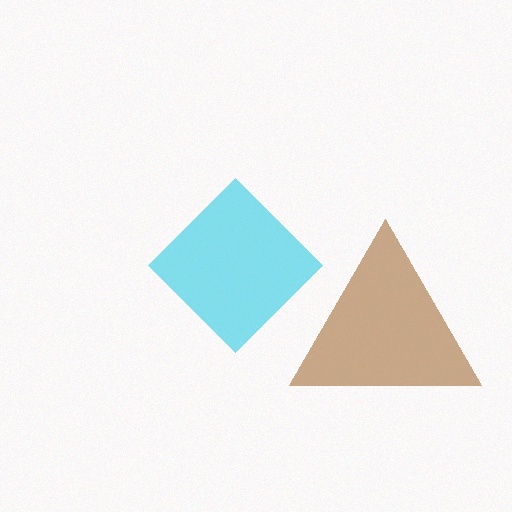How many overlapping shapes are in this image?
There are 2 overlapping shapes in the image.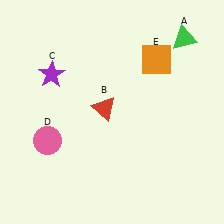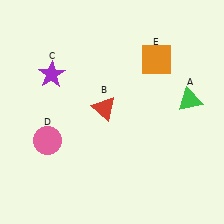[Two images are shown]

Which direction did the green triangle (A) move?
The green triangle (A) moved down.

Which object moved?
The green triangle (A) moved down.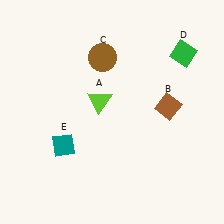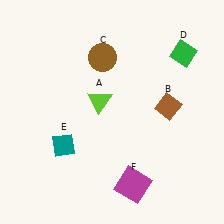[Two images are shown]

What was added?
A magenta square (F) was added in Image 2.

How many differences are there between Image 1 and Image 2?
There is 1 difference between the two images.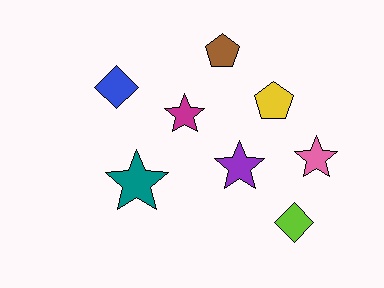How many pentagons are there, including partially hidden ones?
There are 2 pentagons.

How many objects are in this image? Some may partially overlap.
There are 8 objects.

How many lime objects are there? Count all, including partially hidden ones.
There is 1 lime object.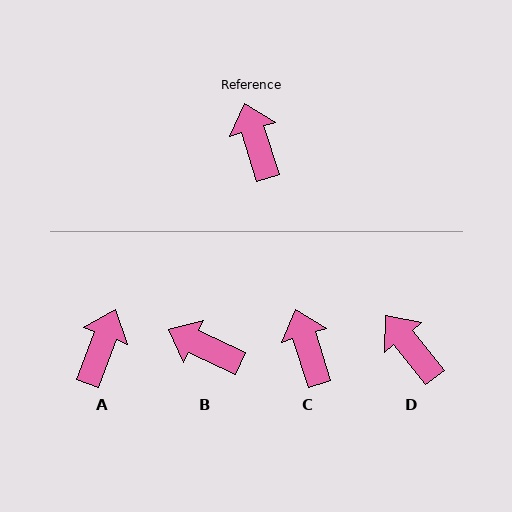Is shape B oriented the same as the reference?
No, it is off by about 47 degrees.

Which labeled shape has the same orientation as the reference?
C.